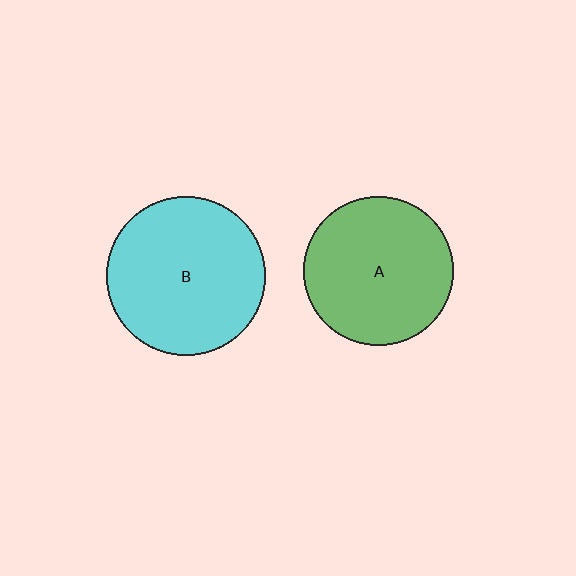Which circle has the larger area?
Circle B (cyan).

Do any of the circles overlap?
No, none of the circles overlap.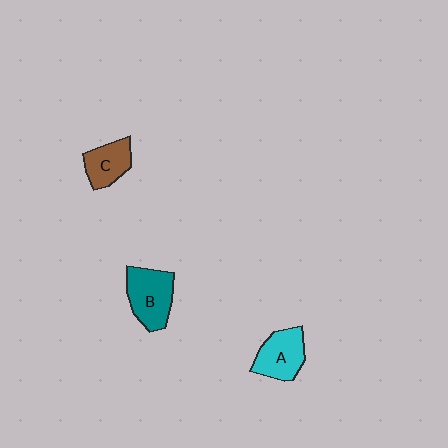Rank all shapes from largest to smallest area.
From largest to smallest: B (teal), A (cyan), C (brown).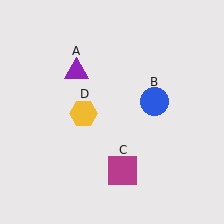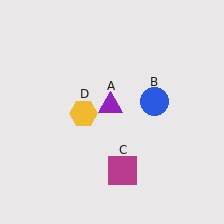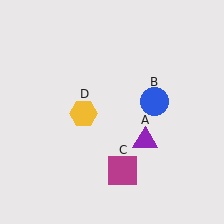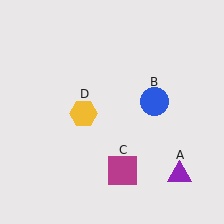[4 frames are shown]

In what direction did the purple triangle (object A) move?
The purple triangle (object A) moved down and to the right.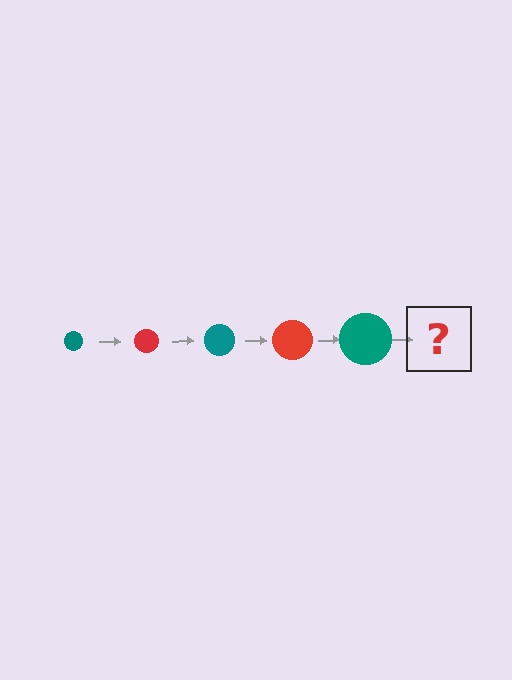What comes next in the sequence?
The next element should be a red circle, larger than the previous one.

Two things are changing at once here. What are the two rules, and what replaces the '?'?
The two rules are that the circle grows larger each step and the color cycles through teal and red. The '?' should be a red circle, larger than the previous one.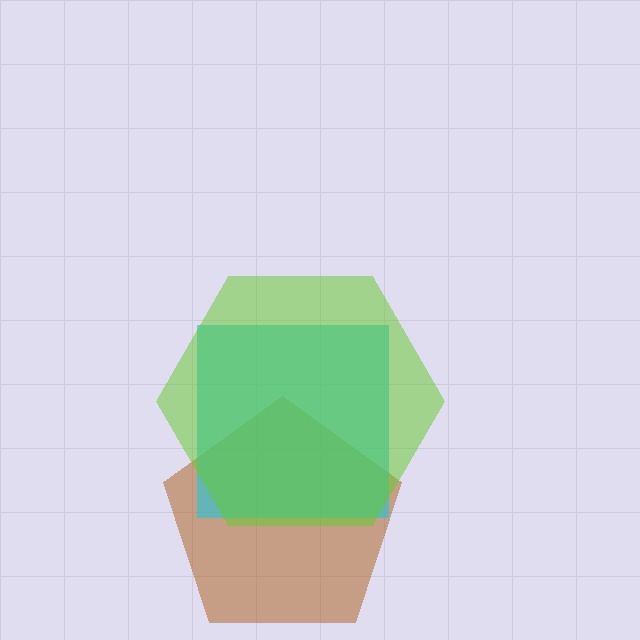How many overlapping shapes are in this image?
There are 3 overlapping shapes in the image.